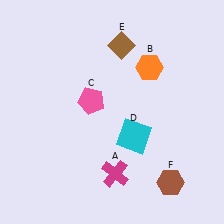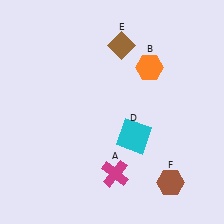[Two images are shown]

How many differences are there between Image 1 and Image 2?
There is 1 difference between the two images.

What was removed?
The pink pentagon (C) was removed in Image 2.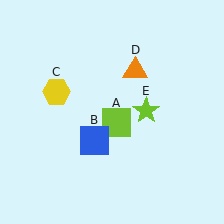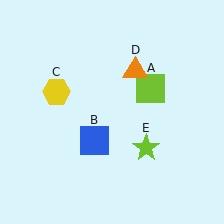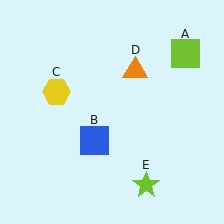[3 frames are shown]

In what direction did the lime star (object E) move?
The lime star (object E) moved down.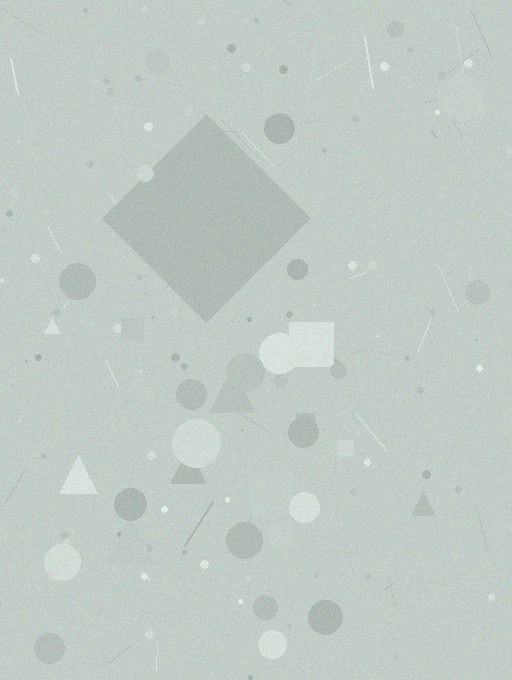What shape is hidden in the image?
A diamond is hidden in the image.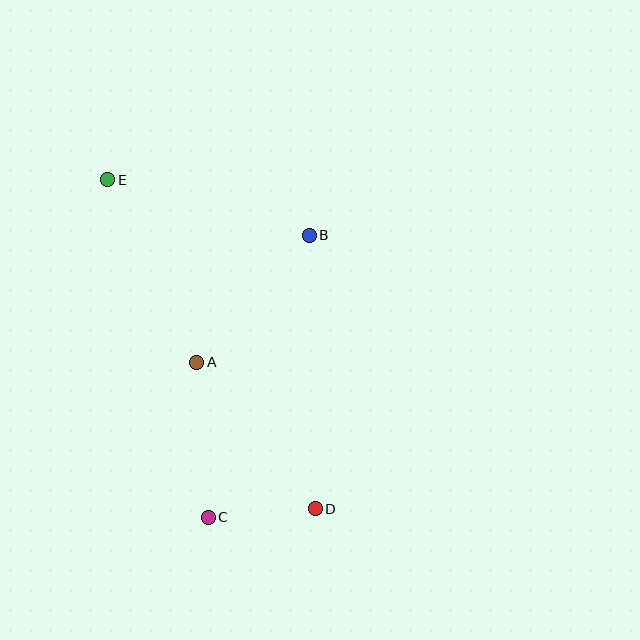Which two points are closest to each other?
Points C and D are closest to each other.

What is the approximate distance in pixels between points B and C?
The distance between B and C is approximately 300 pixels.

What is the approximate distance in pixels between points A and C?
The distance between A and C is approximately 156 pixels.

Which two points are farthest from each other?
Points D and E are farthest from each other.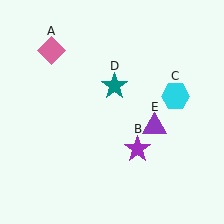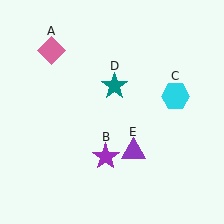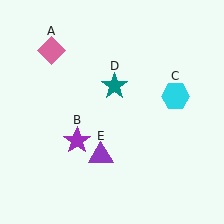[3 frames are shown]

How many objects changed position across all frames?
2 objects changed position: purple star (object B), purple triangle (object E).